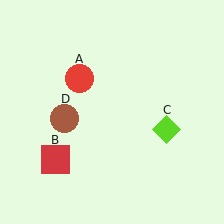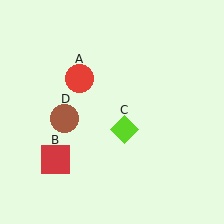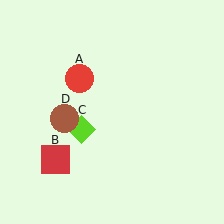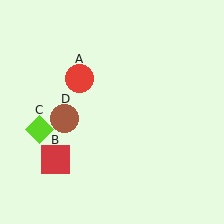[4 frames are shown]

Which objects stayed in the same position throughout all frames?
Red circle (object A) and red square (object B) and brown circle (object D) remained stationary.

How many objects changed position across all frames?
1 object changed position: lime diamond (object C).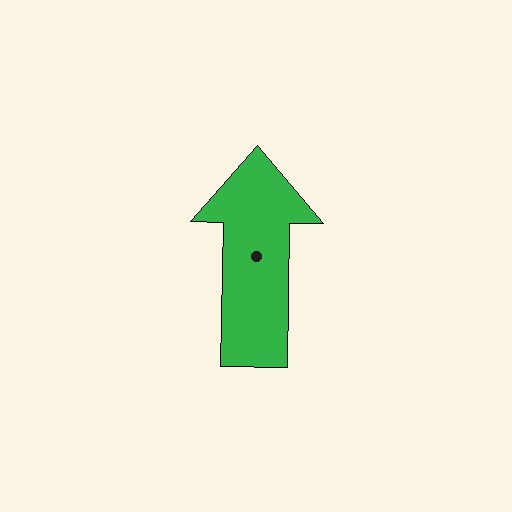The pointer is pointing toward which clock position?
Roughly 12 o'clock.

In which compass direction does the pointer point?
North.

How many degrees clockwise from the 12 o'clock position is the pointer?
Approximately 1 degrees.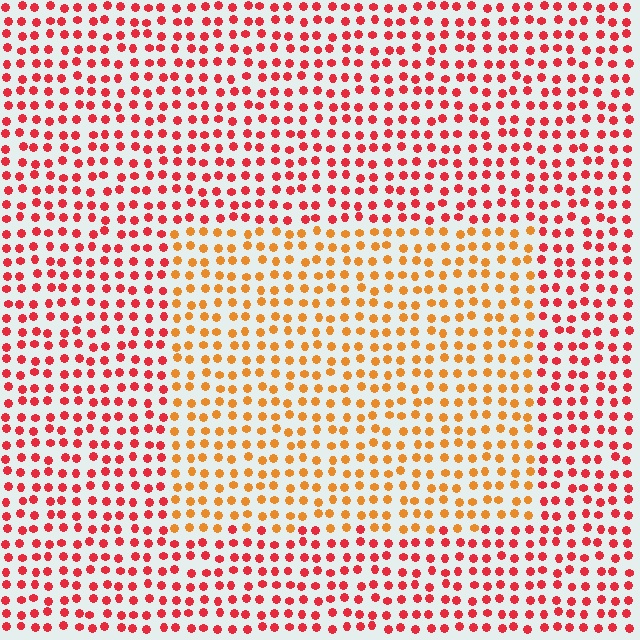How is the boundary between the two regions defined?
The boundary is defined purely by a slight shift in hue (about 37 degrees). Spacing, size, and orientation are identical on both sides.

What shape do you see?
I see a rectangle.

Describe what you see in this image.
The image is filled with small red elements in a uniform arrangement. A rectangle-shaped region is visible where the elements are tinted to a slightly different hue, forming a subtle color boundary.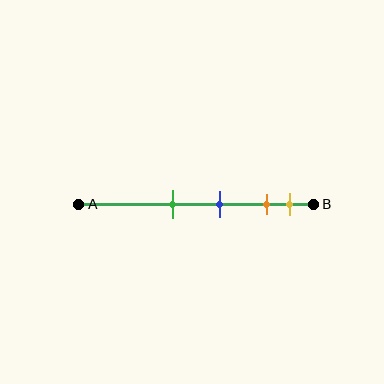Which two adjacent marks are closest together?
The orange and yellow marks are the closest adjacent pair.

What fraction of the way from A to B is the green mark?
The green mark is approximately 40% (0.4) of the way from A to B.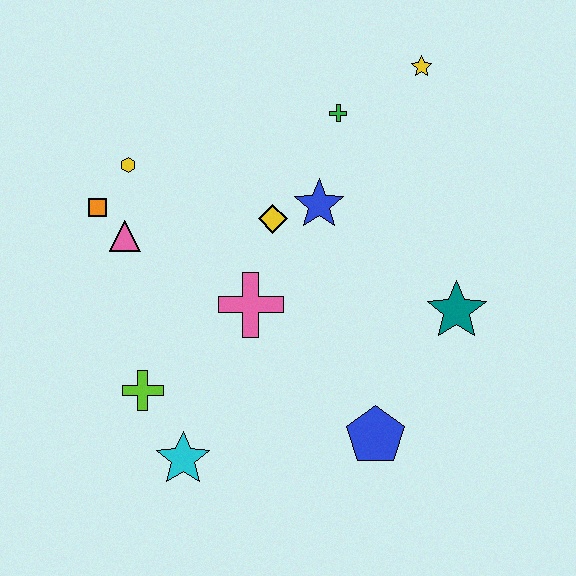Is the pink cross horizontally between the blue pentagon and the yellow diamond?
No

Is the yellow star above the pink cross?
Yes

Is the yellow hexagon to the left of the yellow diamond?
Yes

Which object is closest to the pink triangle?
The orange square is closest to the pink triangle.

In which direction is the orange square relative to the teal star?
The orange square is to the left of the teal star.